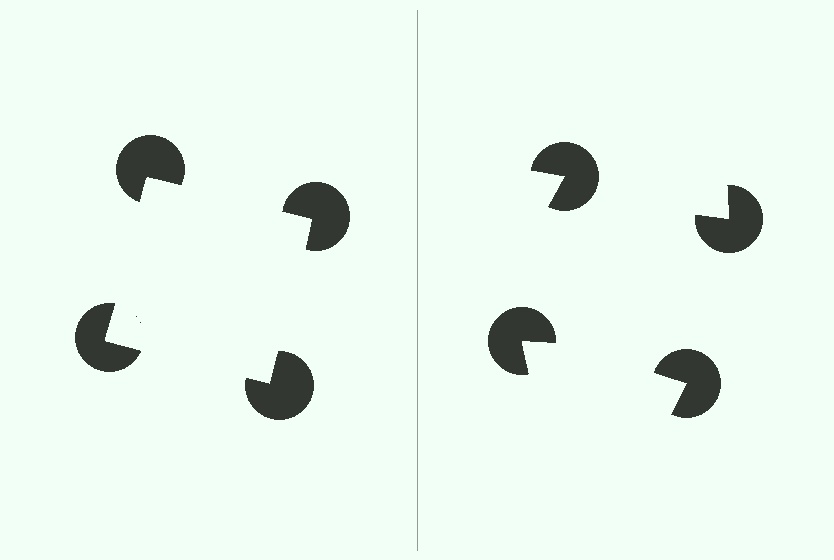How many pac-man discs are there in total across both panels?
8 — 4 on each side.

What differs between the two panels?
The pac-man discs are positioned identically on both sides; only the wedge orientations differ. On the left they align to a square; on the right they are misaligned.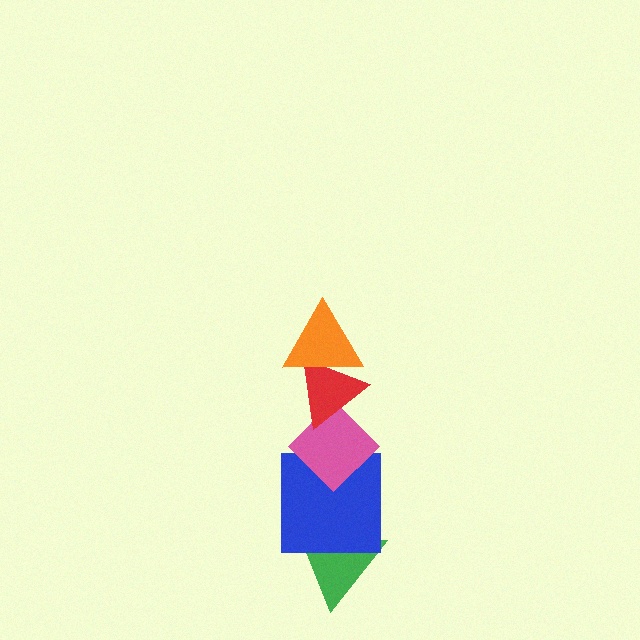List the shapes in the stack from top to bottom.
From top to bottom: the orange triangle, the red triangle, the pink diamond, the blue square, the green triangle.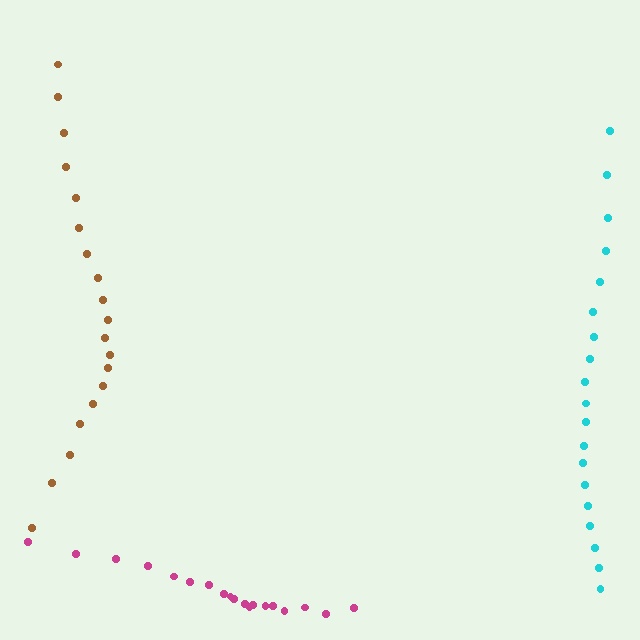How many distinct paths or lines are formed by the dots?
There are 3 distinct paths.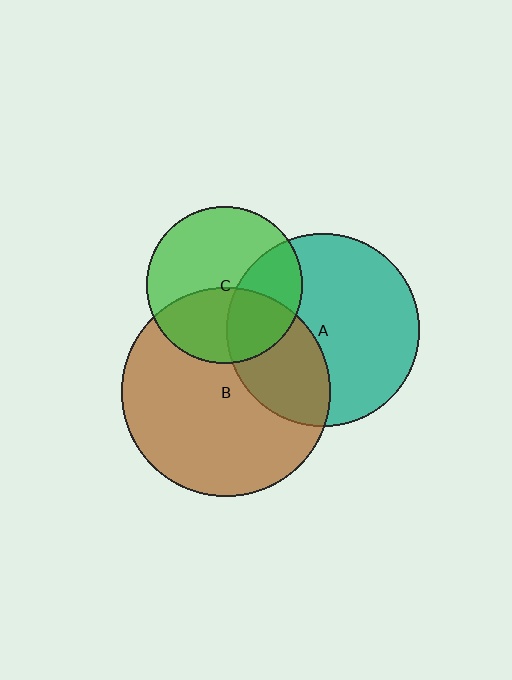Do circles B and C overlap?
Yes.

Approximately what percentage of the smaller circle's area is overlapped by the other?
Approximately 40%.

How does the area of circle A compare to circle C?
Approximately 1.5 times.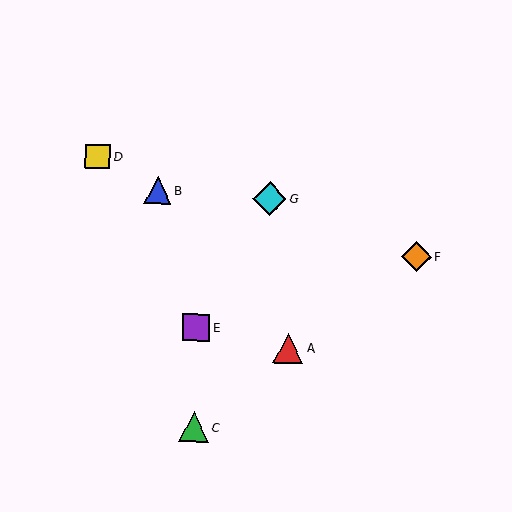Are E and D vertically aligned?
No, E is at x≈196 and D is at x≈98.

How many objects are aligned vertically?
2 objects (C, E) are aligned vertically.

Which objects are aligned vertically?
Objects C, E are aligned vertically.